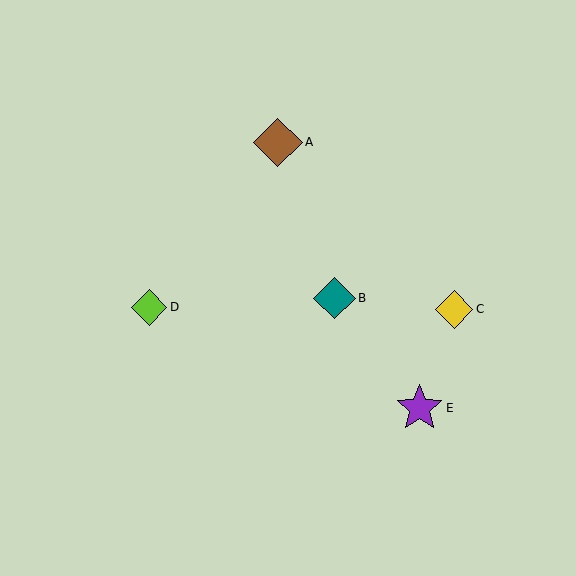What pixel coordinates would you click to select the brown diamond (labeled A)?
Click at (278, 143) to select the brown diamond A.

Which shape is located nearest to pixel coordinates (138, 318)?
The lime diamond (labeled D) at (149, 307) is nearest to that location.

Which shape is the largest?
The brown diamond (labeled A) is the largest.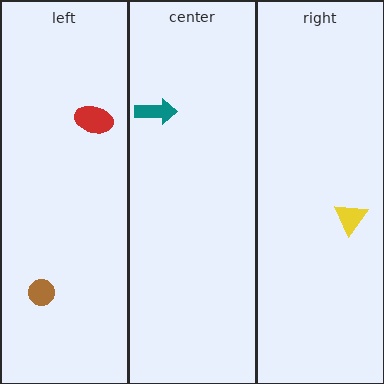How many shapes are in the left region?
2.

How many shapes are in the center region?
1.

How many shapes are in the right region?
1.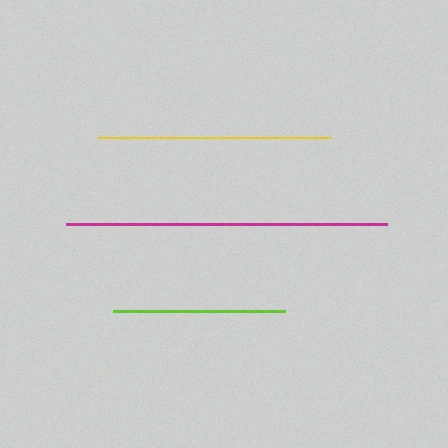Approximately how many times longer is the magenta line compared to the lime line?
The magenta line is approximately 1.9 times the length of the lime line.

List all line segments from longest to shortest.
From longest to shortest: magenta, yellow, lime.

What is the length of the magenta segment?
The magenta segment is approximately 321 pixels long.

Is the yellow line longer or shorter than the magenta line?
The magenta line is longer than the yellow line.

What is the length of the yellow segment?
The yellow segment is approximately 233 pixels long.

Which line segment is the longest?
The magenta line is the longest at approximately 321 pixels.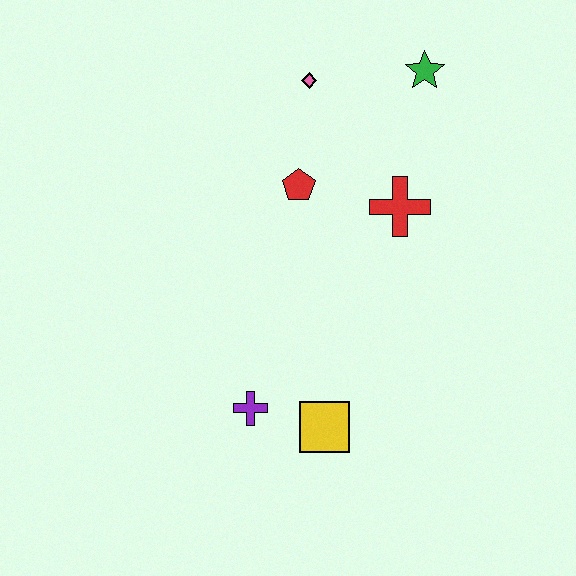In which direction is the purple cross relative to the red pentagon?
The purple cross is below the red pentagon.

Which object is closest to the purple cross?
The yellow square is closest to the purple cross.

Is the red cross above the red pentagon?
No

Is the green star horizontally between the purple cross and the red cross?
No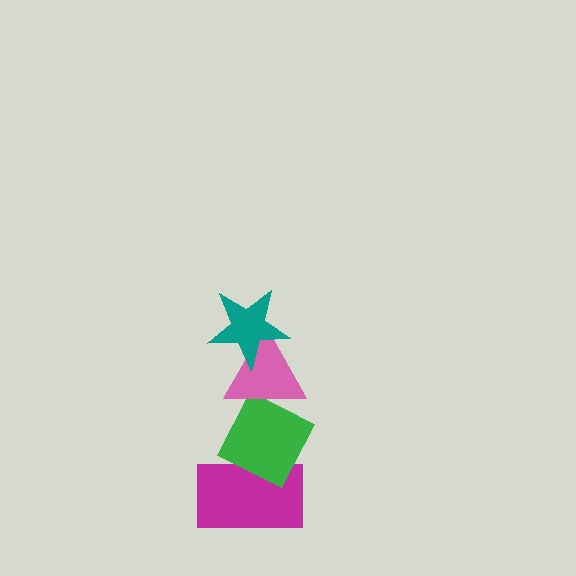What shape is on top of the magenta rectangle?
The green diamond is on top of the magenta rectangle.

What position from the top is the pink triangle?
The pink triangle is 2nd from the top.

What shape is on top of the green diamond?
The pink triangle is on top of the green diamond.